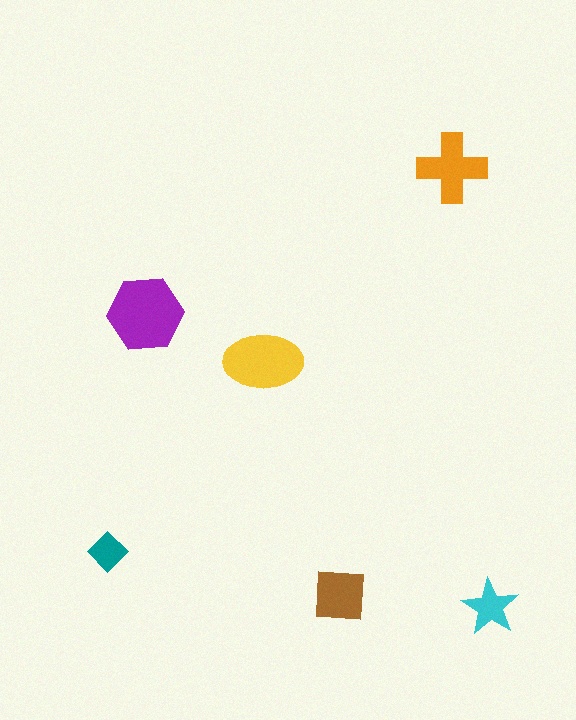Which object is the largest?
The purple hexagon.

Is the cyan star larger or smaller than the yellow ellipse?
Smaller.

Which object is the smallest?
The teal diamond.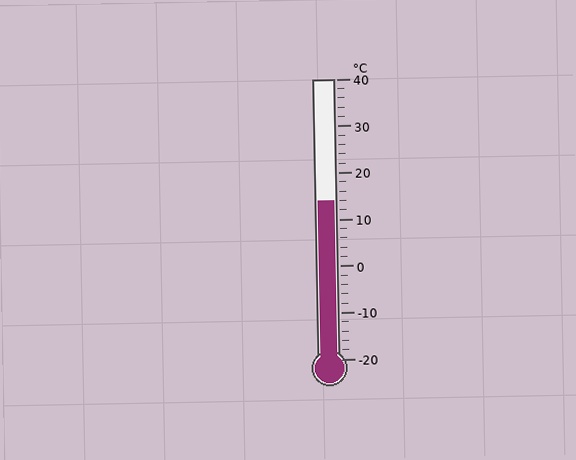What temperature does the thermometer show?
The thermometer shows approximately 14°C.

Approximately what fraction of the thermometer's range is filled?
The thermometer is filled to approximately 55% of its range.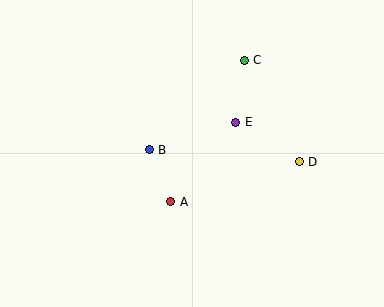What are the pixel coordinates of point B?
Point B is at (149, 150).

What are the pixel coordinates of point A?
Point A is at (171, 202).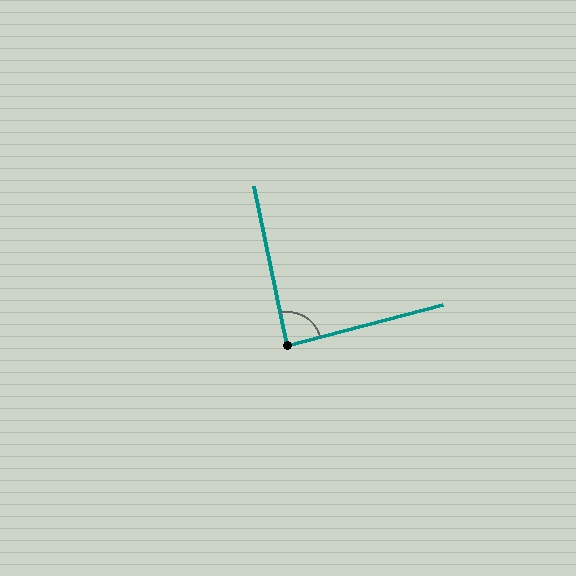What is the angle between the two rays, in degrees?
Approximately 87 degrees.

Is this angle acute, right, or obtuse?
It is approximately a right angle.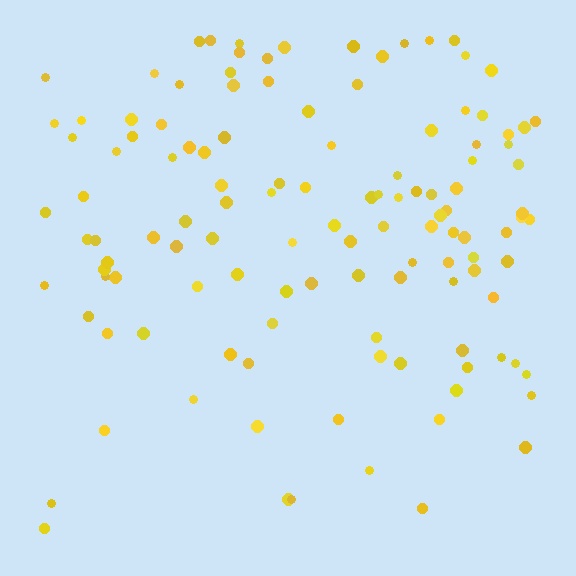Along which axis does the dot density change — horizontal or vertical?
Vertical.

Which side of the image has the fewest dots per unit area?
The bottom.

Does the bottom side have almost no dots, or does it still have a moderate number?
Still a moderate number, just noticeably fewer than the top.